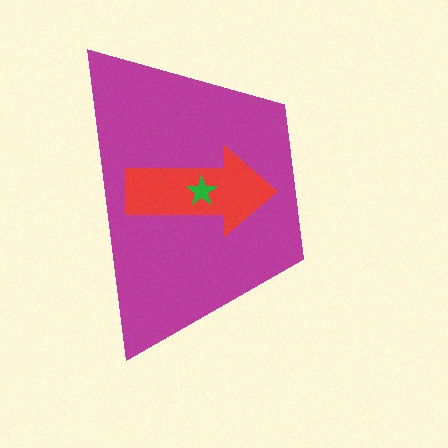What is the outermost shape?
The magenta trapezoid.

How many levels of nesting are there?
3.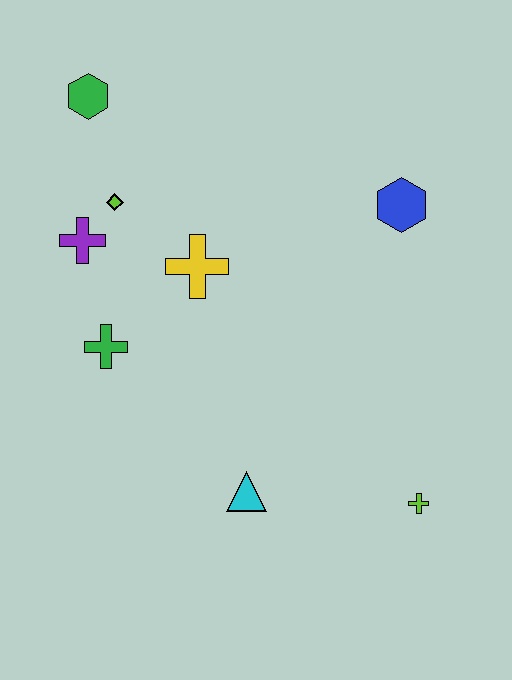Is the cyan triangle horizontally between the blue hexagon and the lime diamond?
Yes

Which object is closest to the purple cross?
The lime diamond is closest to the purple cross.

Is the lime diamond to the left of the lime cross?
Yes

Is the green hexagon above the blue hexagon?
Yes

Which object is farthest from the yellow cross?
The lime cross is farthest from the yellow cross.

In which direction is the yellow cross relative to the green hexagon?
The yellow cross is below the green hexagon.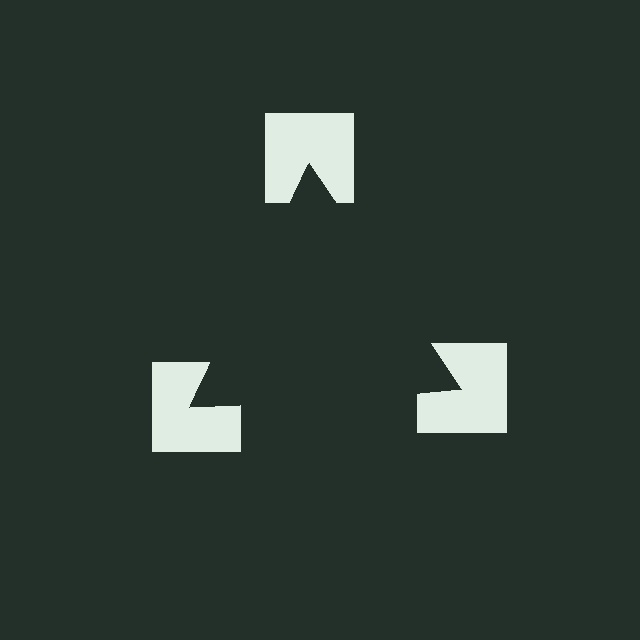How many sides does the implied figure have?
3 sides.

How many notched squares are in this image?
There are 3 — one at each vertex of the illusory triangle.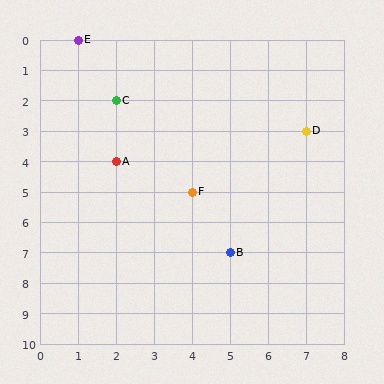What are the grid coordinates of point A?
Point A is at grid coordinates (2, 4).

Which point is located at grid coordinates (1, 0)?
Point E is at (1, 0).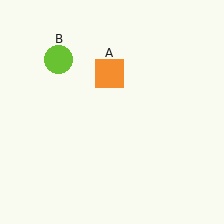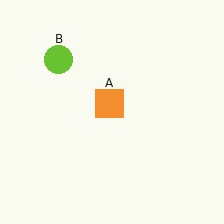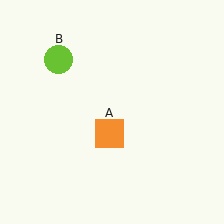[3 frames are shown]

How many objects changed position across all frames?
1 object changed position: orange square (object A).